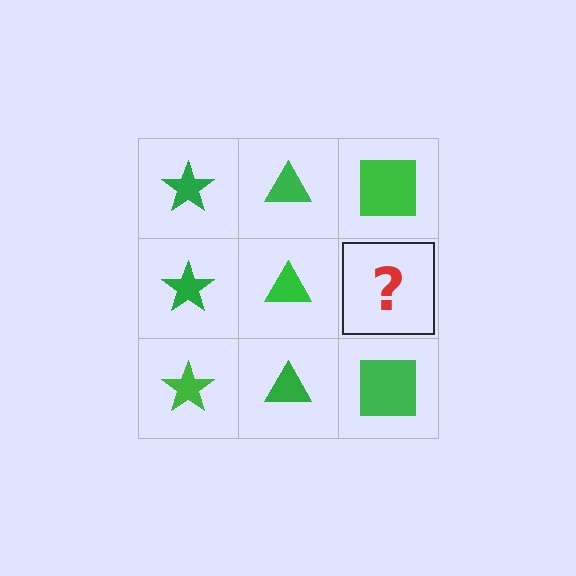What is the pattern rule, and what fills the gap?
The rule is that each column has a consistent shape. The gap should be filled with a green square.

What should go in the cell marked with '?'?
The missing cell should contain a green square.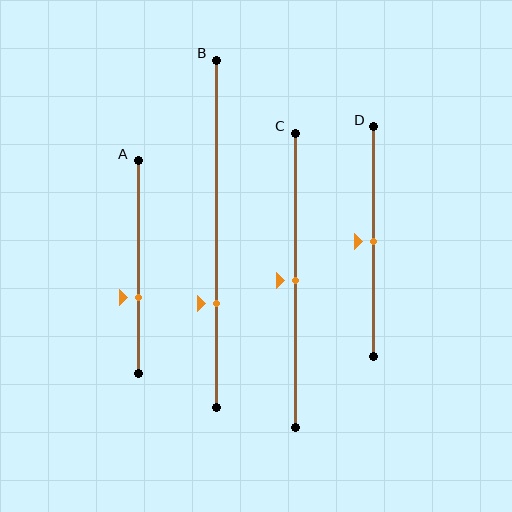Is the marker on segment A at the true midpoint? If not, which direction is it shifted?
No, the marker on segment A is shifted downward by about 15% of the segment length.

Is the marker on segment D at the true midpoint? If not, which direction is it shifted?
Yes, the marker on segment D is at the true midpoint.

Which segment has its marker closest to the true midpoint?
Segment C has its marker closest to the true midpoint.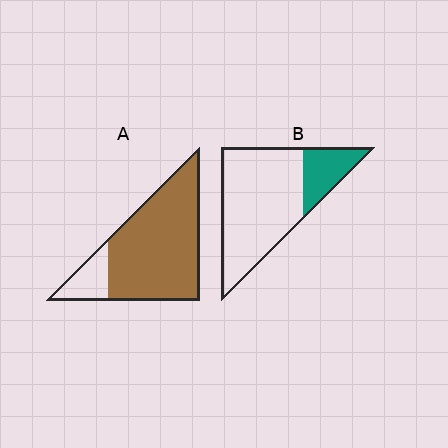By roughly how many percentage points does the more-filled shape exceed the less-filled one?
By roughly 60 percentage points (A over B).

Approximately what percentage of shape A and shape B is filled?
A is approximately 85% and B is approximately 20%.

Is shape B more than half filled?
No.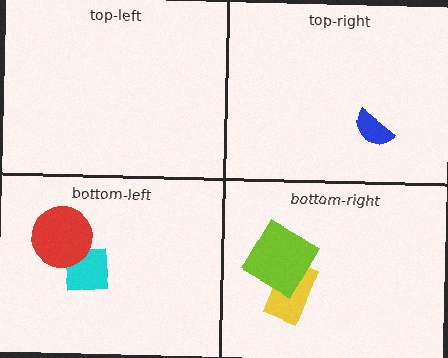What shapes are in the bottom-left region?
The cyan square, the red circle.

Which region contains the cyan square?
The bottom-left region.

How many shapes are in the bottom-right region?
2.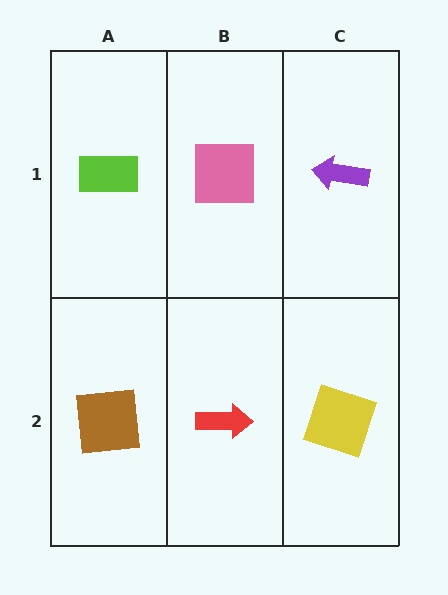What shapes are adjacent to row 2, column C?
A purple arrow (row 1, column C), a red arrow (row 2, column B).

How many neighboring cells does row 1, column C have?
2.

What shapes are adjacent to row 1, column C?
A yellow square (row 2, column C), a pink square (row 1, column B).